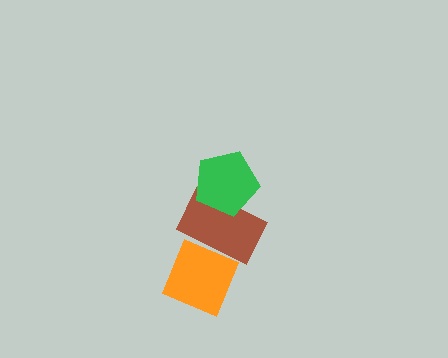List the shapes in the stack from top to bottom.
From top to bottom: the green pentagon, the brown rectangle, the orange diamond.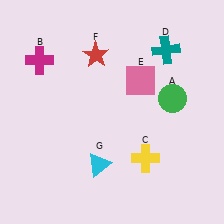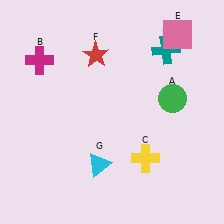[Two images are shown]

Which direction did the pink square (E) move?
The pink square (E) moved up.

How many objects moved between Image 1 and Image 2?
1 object moved between the two images.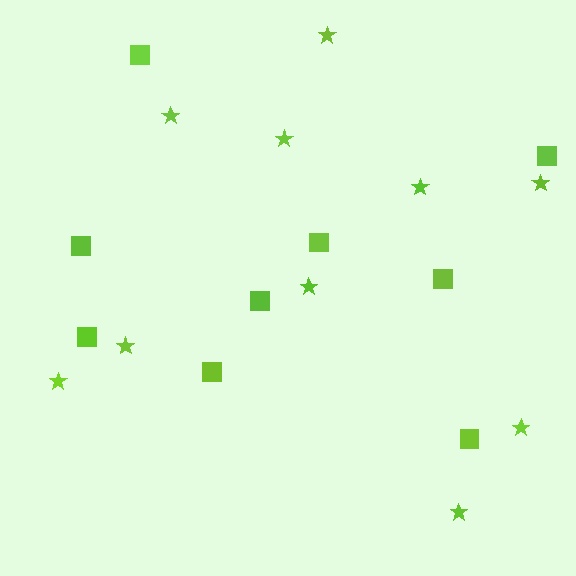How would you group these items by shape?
There are 2 groups: one group of stars (10) and one group of squares (9).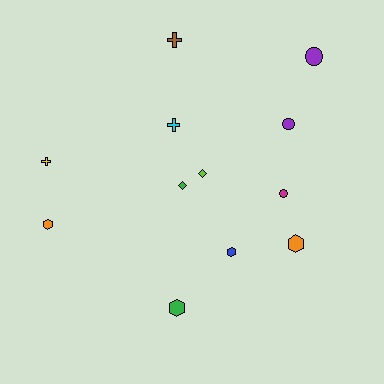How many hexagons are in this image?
There are 4 hexagons.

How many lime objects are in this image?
There is 1 lime object.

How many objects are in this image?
There are 12 objects.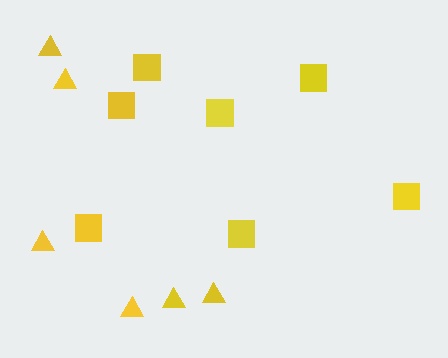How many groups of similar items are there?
There are 2 groups: one group of squares (7) and one group of triangles (6).